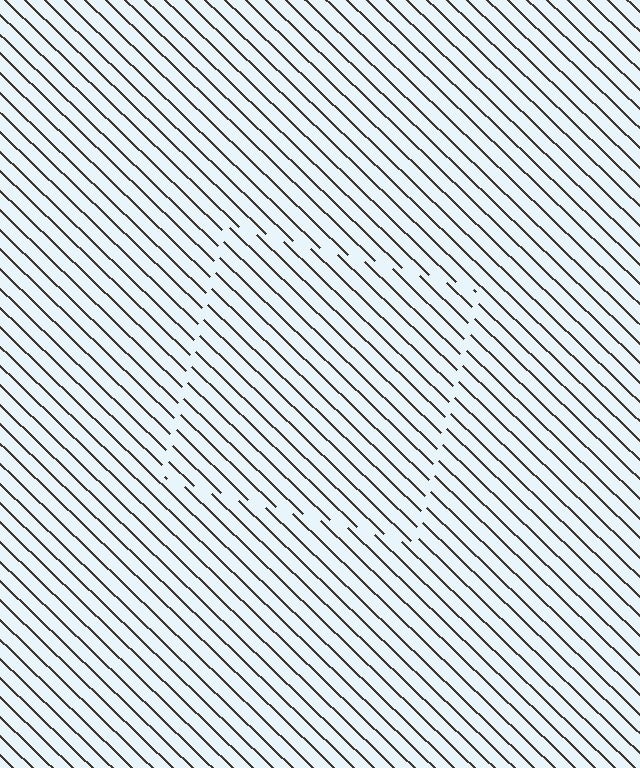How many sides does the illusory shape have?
4 sides — the line-ends trace a square.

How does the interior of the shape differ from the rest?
The interior of the shape contains the same grating, shifted by half a period — the contour is defined by the phase discontinuity where line-ends from the inner and outer gratings abut.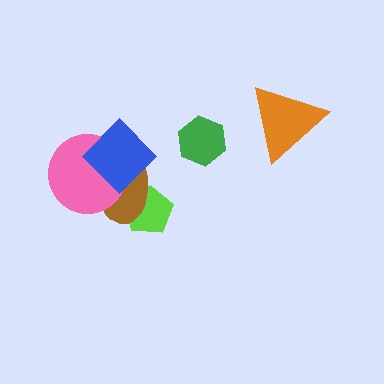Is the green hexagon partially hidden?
No, no other shape covers it.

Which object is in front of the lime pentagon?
The brown ellipse is in front of the lime pentagon.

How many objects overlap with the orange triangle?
0 objects overlap with the orange triangle.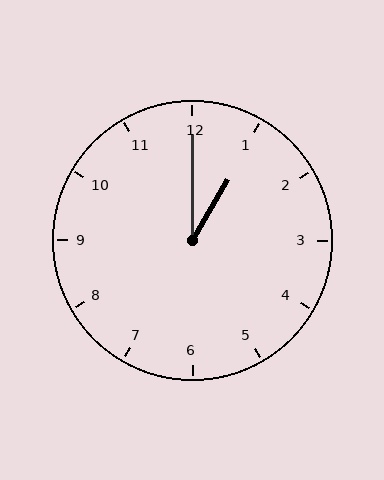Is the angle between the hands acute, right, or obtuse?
It is acute.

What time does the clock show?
1:00.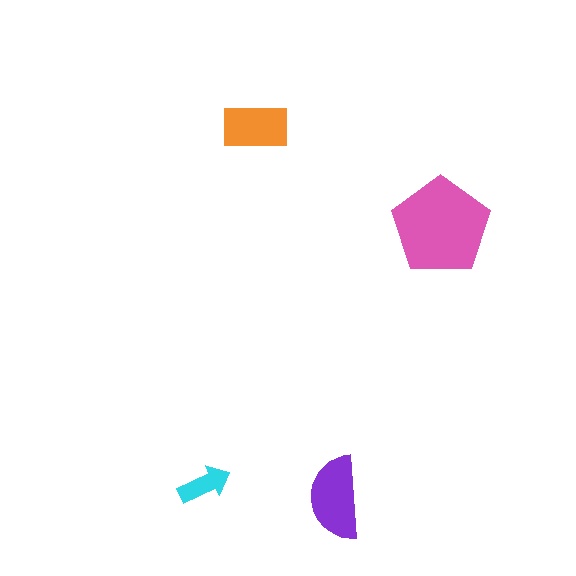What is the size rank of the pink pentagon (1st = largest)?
1st.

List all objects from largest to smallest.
The pink pentagon, the purple semicircle, the orange rectangle, the cyan arrow.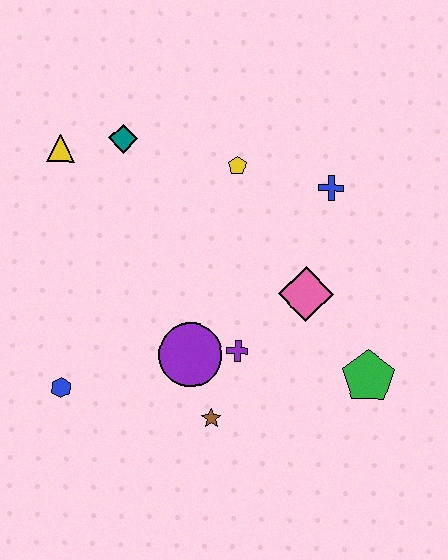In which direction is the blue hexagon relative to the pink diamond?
The blue hexagon is to the left of the pink diamond.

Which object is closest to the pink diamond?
The purple cross is closest to the pink diamond.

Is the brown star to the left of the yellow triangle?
No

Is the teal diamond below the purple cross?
No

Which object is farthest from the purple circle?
The yellow triangle is farthest from the purple circle.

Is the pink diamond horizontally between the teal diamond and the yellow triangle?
No